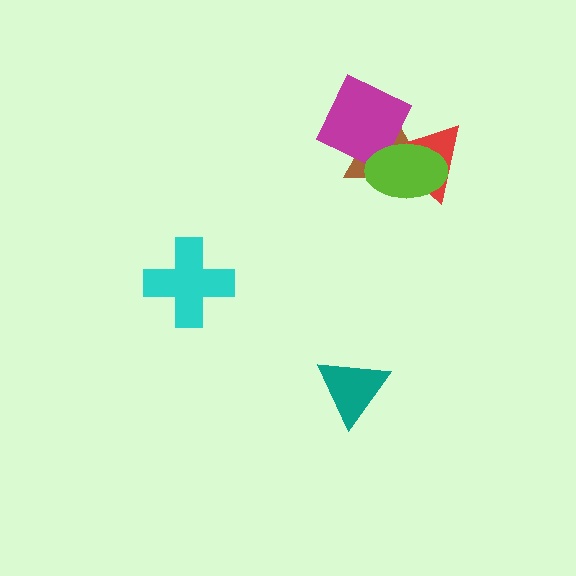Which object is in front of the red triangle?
The lime ellipse is in front of the red triangle.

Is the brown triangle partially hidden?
Yes, it is partially covered by another shape.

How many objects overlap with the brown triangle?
3 objects overlap with the brown triangle.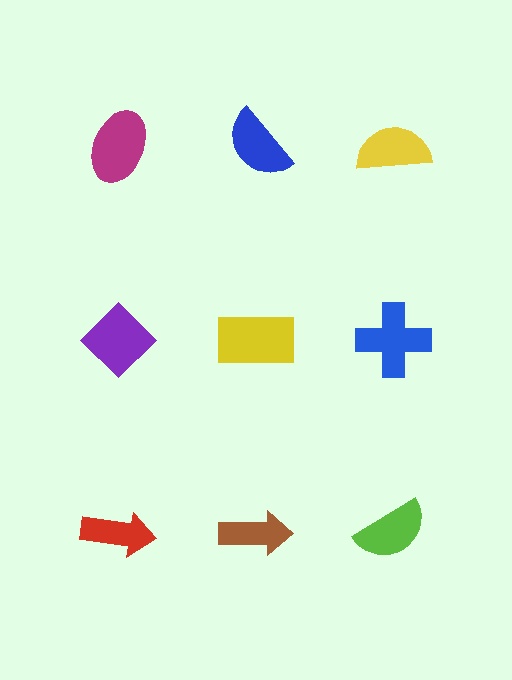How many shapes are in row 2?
3 shapes.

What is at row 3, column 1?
A red arrow.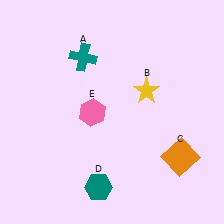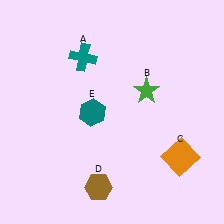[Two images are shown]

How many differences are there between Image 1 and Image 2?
There are 3 differences between the two images.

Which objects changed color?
B changed from yellow to green. D changed from teal to brown. E changed from pink to teal.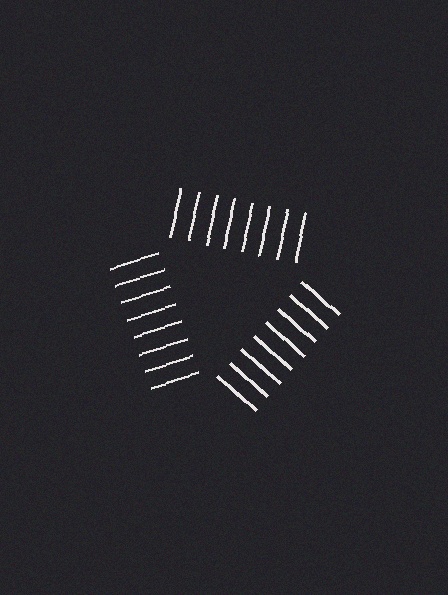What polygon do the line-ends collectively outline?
An illusory triangle — the line segments terminate on its edges but no continuous stroke is drawn.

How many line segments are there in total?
24 — 8 along each of the 3 edges.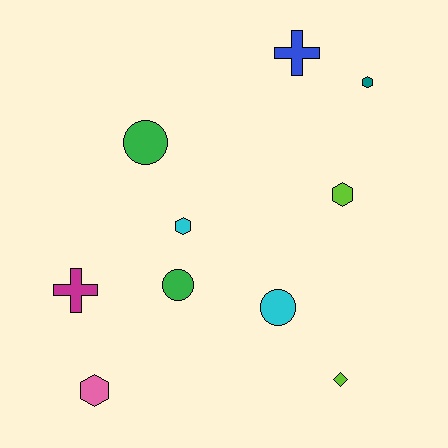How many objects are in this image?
There are 10 objects.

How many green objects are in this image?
There are 2 green objects.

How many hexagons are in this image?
There are 4 hexagons.